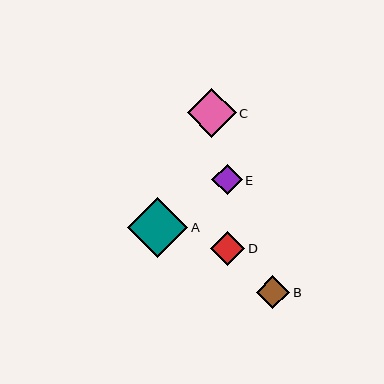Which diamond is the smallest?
Diamond E is the smallest with a size of approximately 30 pixels.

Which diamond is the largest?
Diamond A is the largest with a size of approximately 60 pixels.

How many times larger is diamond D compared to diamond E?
Diamond D is approximately 1.1 times the size of diamond E.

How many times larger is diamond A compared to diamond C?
Diamond A is approximately 1.2 times the size of diamond C.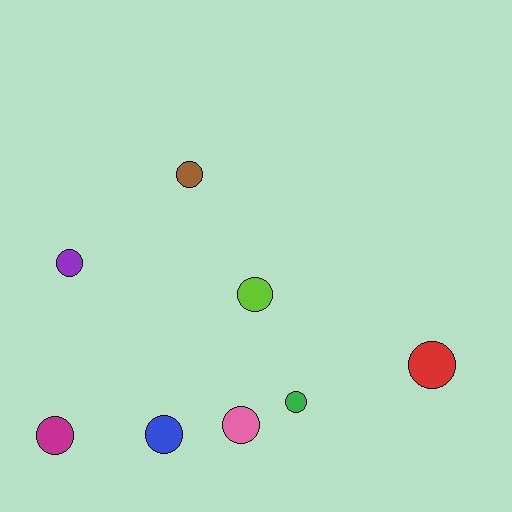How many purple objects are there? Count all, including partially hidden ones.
There is 1 purple object.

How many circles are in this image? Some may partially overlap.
There are 8 circles.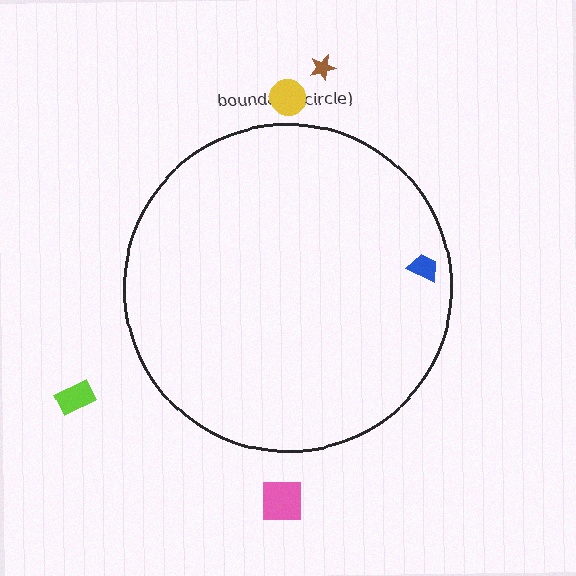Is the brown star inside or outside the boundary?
Outside.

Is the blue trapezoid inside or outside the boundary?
Inside.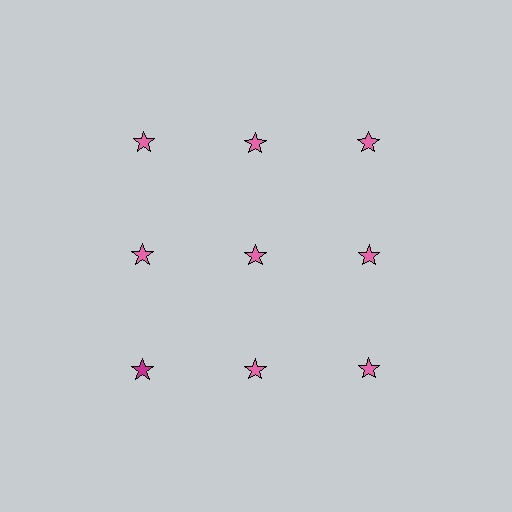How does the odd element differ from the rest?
It has a different color: magenta instead of pink.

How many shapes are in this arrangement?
There are 9 shapes arranged in a grid pattern.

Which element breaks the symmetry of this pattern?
The magenta star in the third row, leftmost column breaks the symmetry. All other shapes are pink stars.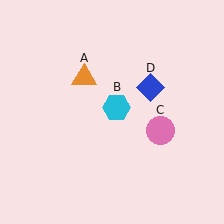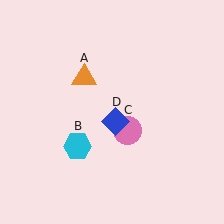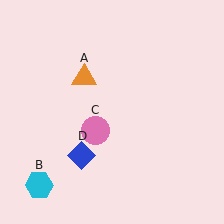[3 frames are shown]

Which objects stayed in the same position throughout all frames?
Orange triangle (object A) remained stationary.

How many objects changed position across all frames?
3 objects changed position: cyan hexagon (object B), pink circle (object C), blue diamond (object D).